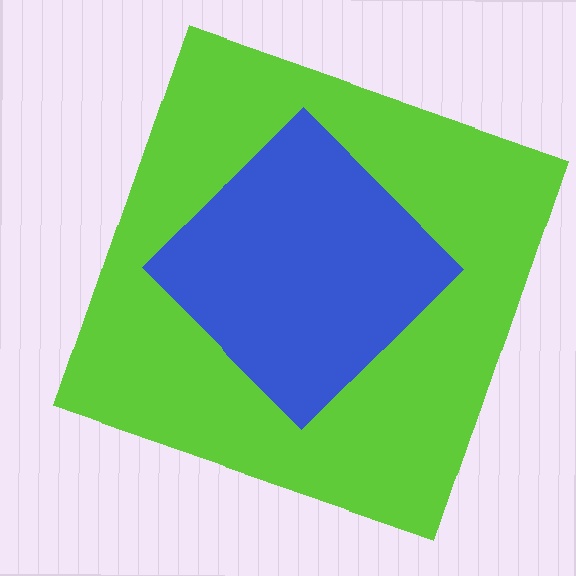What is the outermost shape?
The lime square.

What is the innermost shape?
The blue diamond.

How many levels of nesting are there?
2.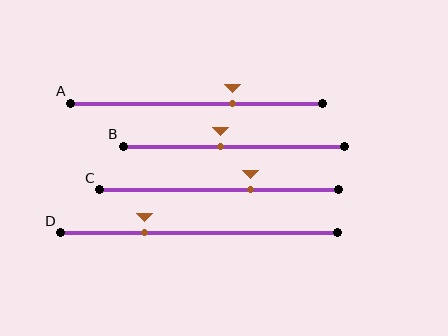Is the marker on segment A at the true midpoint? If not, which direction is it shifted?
No, the marker on segment A is shifted to the right by about 14% of the segment length.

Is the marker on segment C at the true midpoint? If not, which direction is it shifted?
No, the marker on segment C is shifted to the right by about 13% of the segment length.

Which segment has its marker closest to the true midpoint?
Segment B has its marker closest to the true midpoint.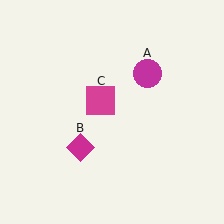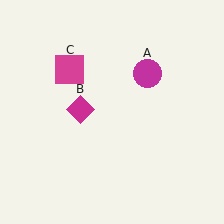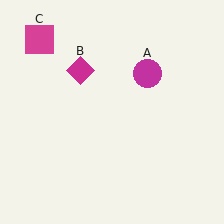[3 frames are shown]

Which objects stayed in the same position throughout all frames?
Magenta circle (object A) remained stationary.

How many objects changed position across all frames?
2 objects changed position: magenta diamond (object B), magenta square (object C).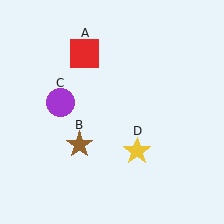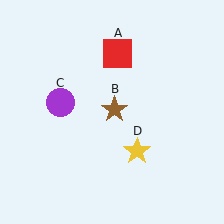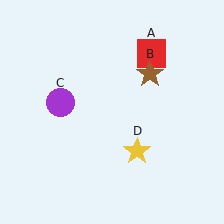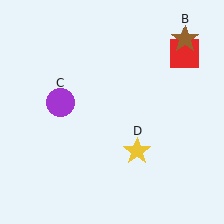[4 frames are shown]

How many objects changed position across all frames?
2 objects changed position: red square (object A), brown star (object B).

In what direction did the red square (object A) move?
The red square (object A) moved right.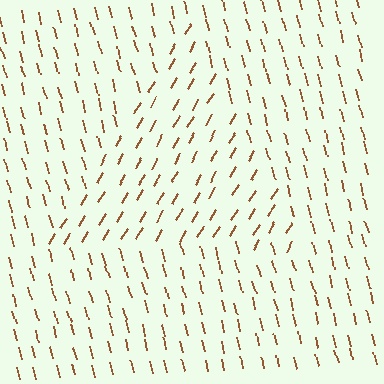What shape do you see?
I see a triangle.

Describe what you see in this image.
The image is filled with small brown line segments. A triangle region in the image has lines oriented differently from the surrounding lines, creating a visible texture boundary.